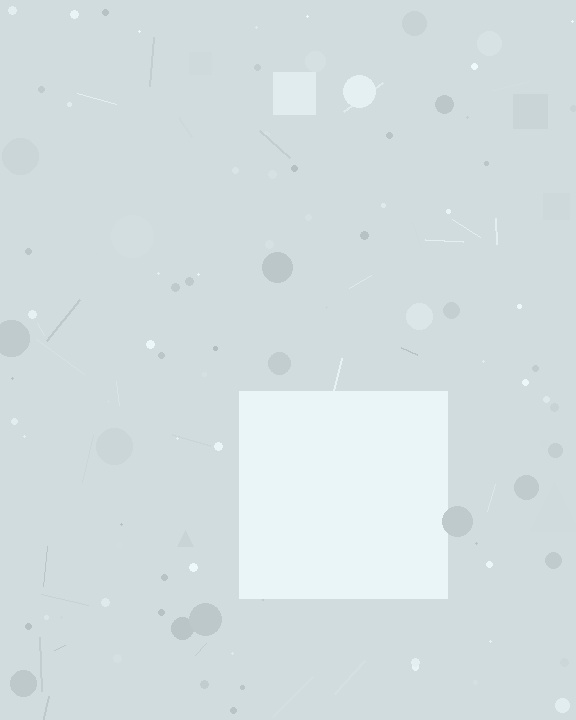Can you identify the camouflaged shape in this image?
The camouflaged shape is a square.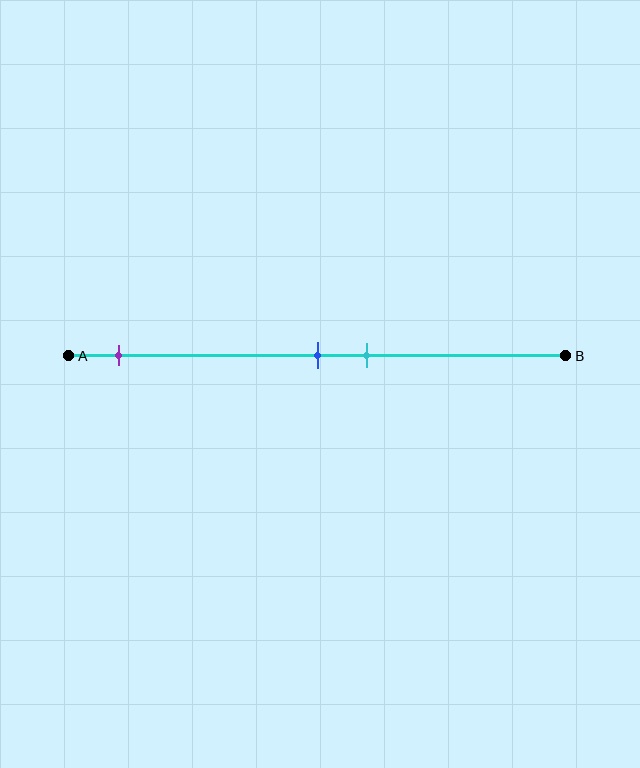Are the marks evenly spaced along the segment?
No, the marks are not evenly spaced.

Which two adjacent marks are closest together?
The blue and cyan marks are the closest adjacent pair.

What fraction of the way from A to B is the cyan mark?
The cyan mark is approximately 60% (0.6) of the way from A to B.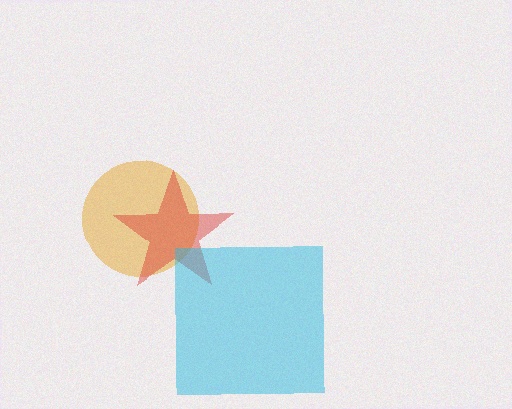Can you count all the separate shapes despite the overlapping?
Yes, there are 3 separate shapes.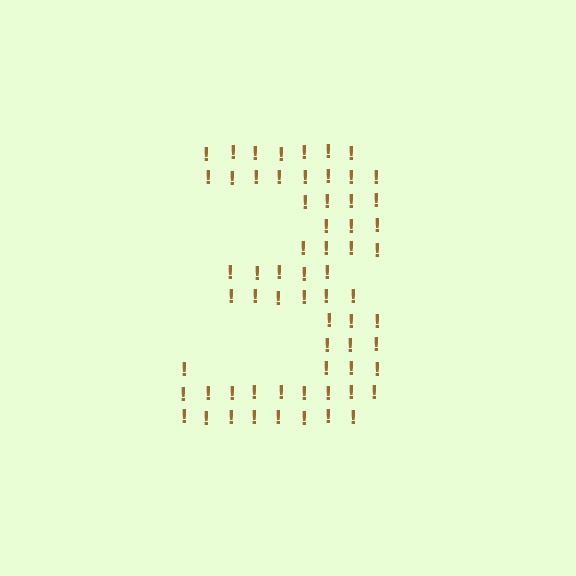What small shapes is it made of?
It is made of small exclamation marks.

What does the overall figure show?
The overall figure shows the digit 3.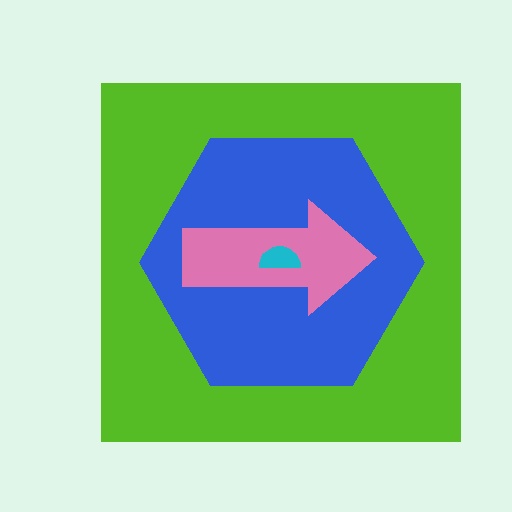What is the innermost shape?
The cyan semicircle.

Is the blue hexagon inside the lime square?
Yes.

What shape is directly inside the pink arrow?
The cyan semicircle.